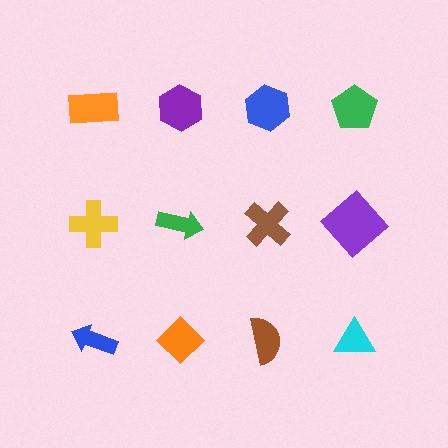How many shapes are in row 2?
4 shapes.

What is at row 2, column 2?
A green arrow.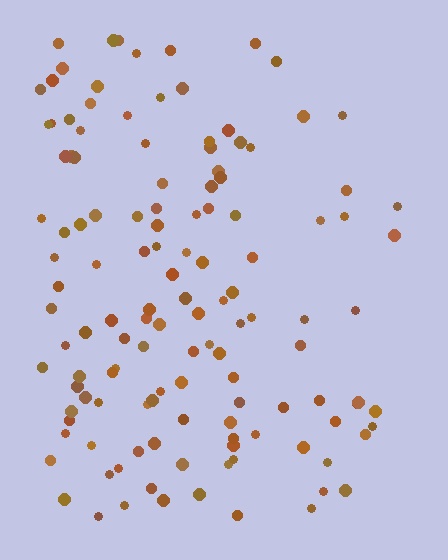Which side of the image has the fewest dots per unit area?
The right.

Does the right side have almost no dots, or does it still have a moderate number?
Still a moderate number, just noticeably fewer than the left.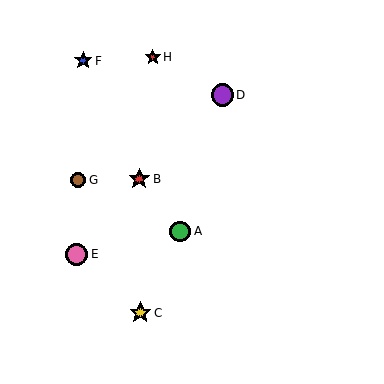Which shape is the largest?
The pink circle (labeled E) is the largest.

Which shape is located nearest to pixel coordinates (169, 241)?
The green circle (labeled A) at (180, 231) is nearest to that location.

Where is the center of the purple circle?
The center of the purple circle is at (222, 95).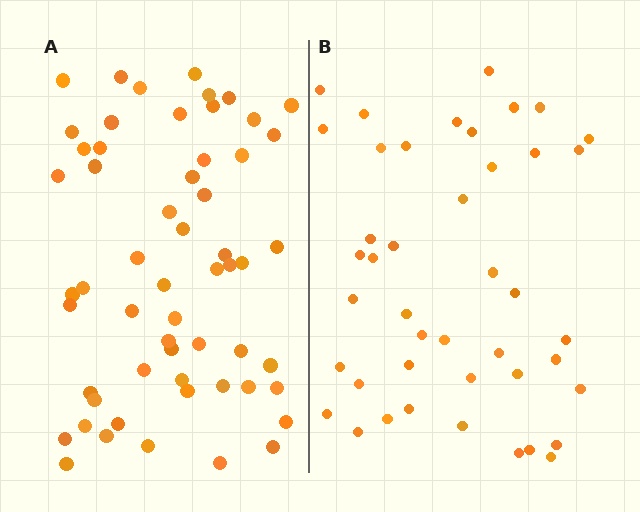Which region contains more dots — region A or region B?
Region A (the left region) has more dots.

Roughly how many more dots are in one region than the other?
Region A has approximately 15 more dots than region B.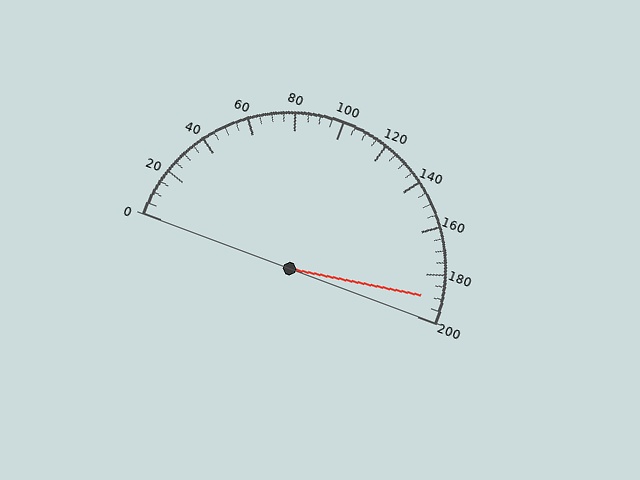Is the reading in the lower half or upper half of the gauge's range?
The reading is in the upper half of the range (0 to 200).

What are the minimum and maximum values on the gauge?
The gauge ranges from 0 to 200.